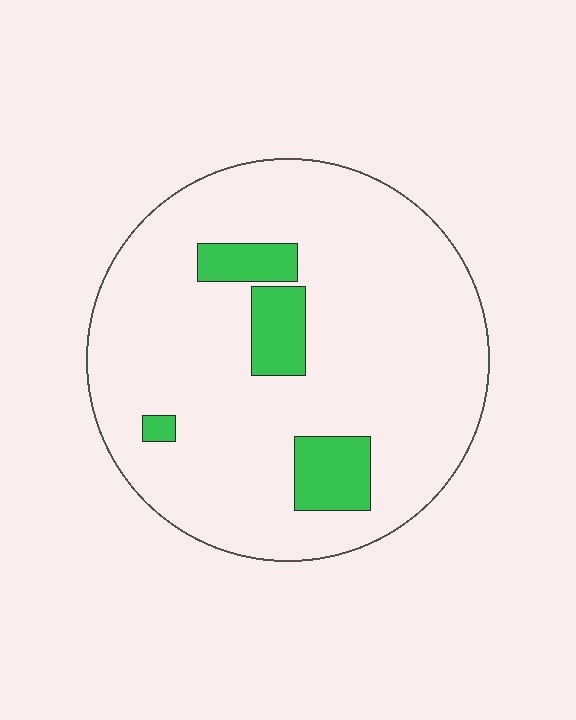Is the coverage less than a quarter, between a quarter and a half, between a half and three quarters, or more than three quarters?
Less than a quarter.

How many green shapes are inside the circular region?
4.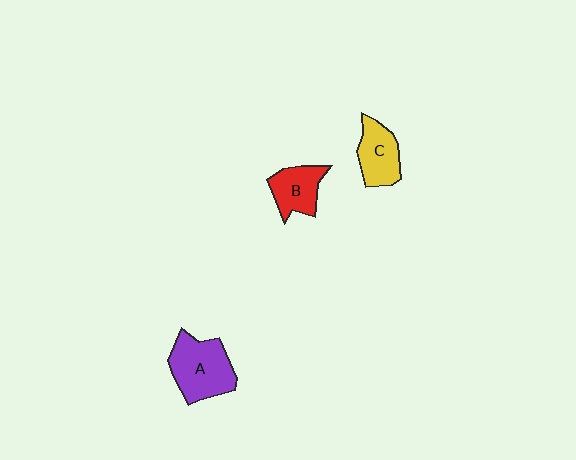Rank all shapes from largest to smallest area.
From largest to smallest: A (purple), C (yellow), B (red).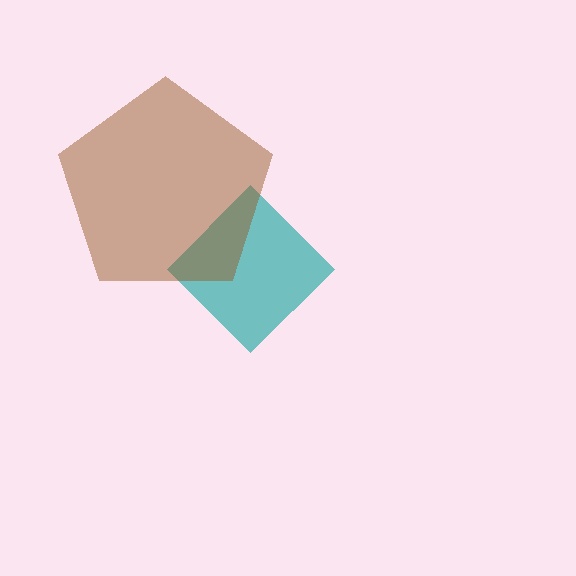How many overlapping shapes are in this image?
There are 2 overlapping shapes in the image.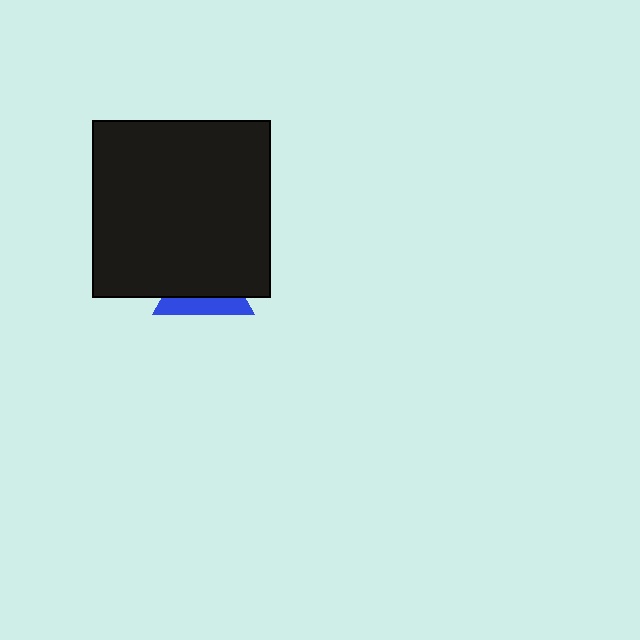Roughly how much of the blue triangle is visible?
A small part of it is visible (roughly 36%).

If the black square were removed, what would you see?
You would see the complete blue triangle.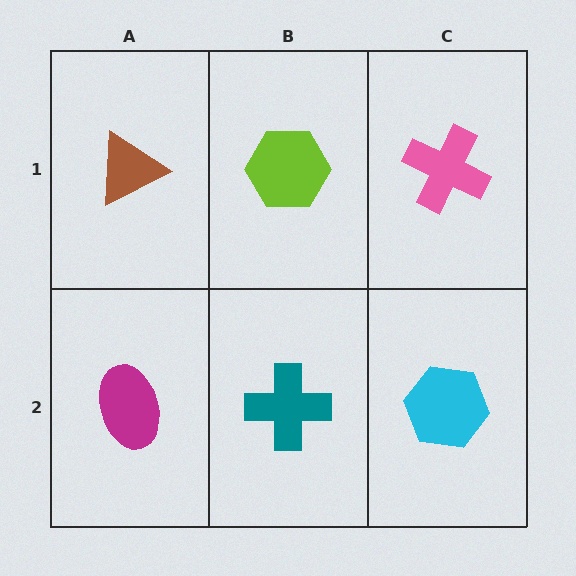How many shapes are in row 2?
3 shapes.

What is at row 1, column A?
A brown triangle.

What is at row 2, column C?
A cyan hexagon.